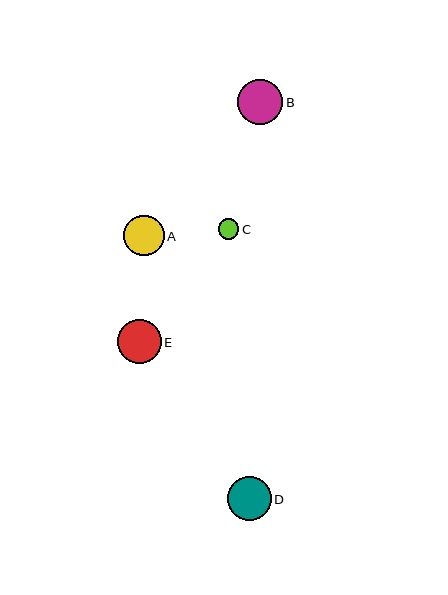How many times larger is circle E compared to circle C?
Circle E is approximately 2.1 times the size of circle C.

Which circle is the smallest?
Circle C is the smallest with a size of approximately 21 pixels.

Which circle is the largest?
Circle B is the largest with a size of approximately 45 pixels.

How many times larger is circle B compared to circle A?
Circle B is approximately 1.1 times the size of circle A.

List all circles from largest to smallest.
From largest to smallest: B, E, D, A, C.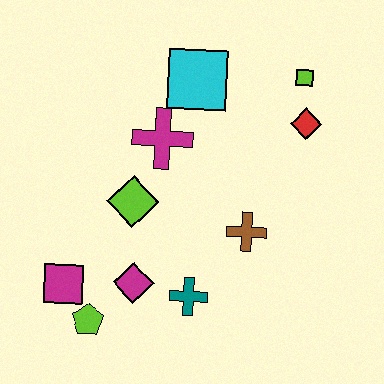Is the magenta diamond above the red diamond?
No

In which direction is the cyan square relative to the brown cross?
The cyan square is above the brown cross.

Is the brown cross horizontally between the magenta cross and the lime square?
Yes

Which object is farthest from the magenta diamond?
The lime square is farthest from the magenta diamond.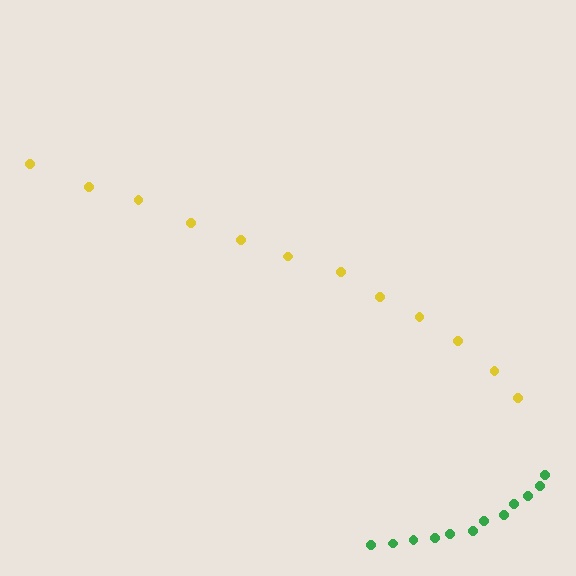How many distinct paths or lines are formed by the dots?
There are 2 distinct paths.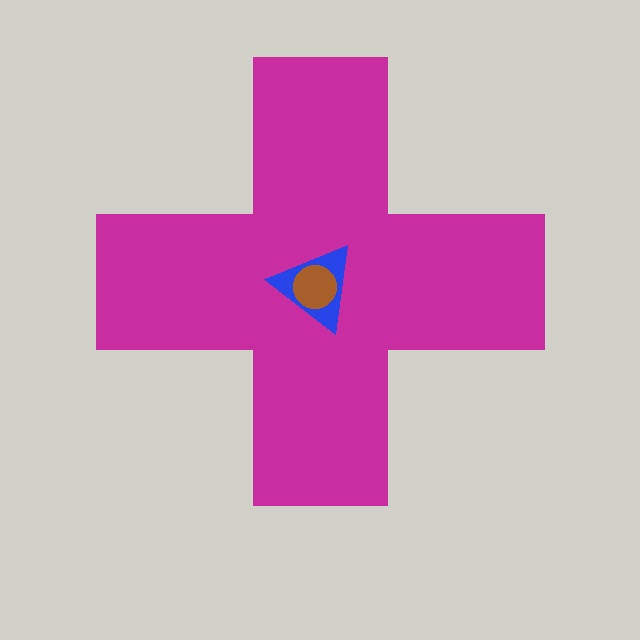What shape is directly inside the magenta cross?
The blue triangle.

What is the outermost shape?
The magenta cross.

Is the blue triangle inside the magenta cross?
Yes.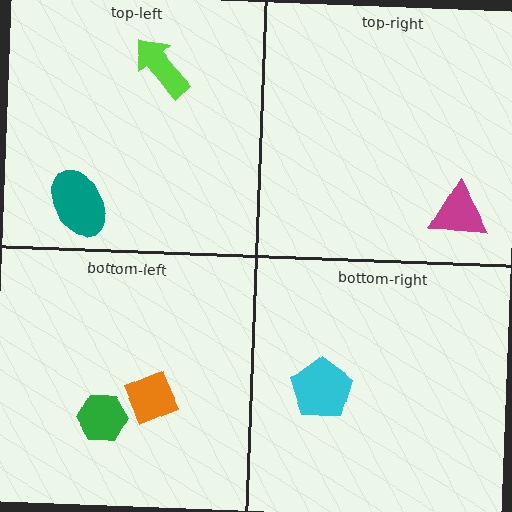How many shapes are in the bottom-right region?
1.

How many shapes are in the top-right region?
1.